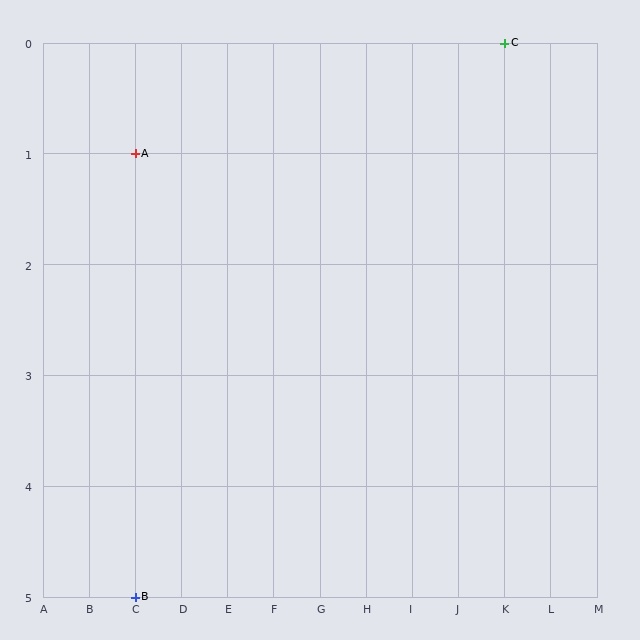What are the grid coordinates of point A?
Point A is at grid coordinates (C, 1).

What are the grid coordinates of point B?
Point B is at grid coordinates (C, 5).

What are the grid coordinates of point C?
Point C is at grid coordinates (K, 0).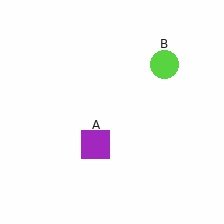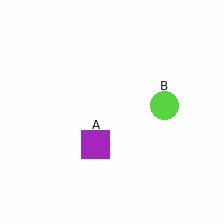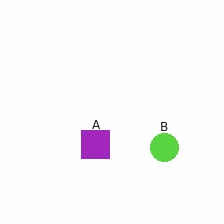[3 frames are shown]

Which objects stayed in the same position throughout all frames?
Purple square (object A) remained stationary.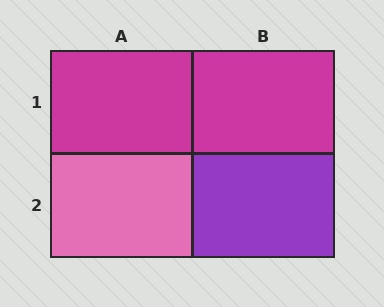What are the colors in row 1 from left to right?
Magenta, magenta.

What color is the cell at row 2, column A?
Pink.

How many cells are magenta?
2 cells are magenta.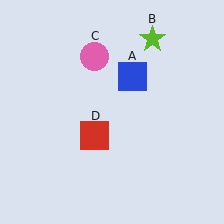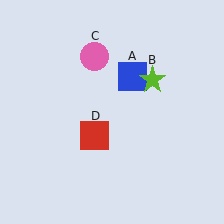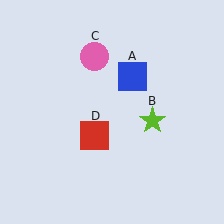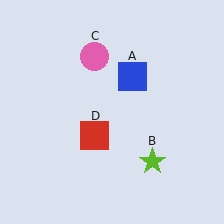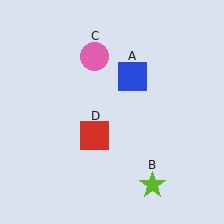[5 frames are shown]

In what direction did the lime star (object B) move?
The lime star (object B) moved down.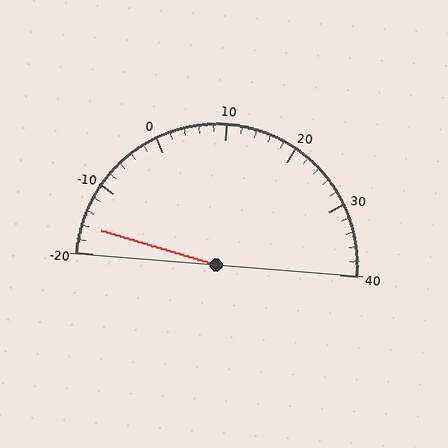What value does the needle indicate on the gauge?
The needle indicates approximately -16.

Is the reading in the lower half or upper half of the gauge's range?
The reading is in the lower half of the range (-20 to 40).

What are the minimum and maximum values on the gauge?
The gauge ranges from -20 to 40.